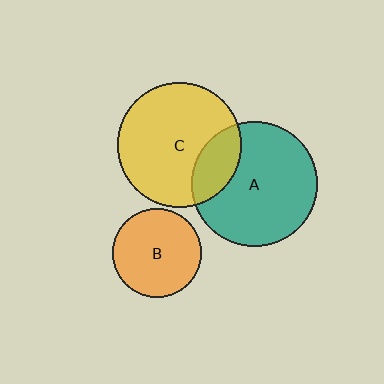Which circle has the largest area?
Circle A (teal).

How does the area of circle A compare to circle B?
Approximately 2.0 times.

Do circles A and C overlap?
Yes.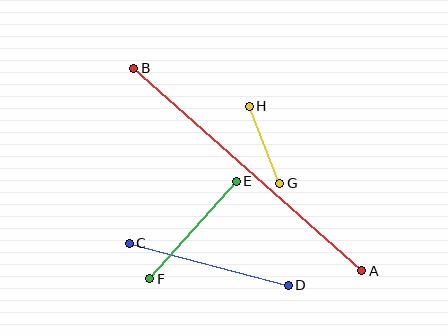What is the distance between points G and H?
The distance is approximately 83 pixels.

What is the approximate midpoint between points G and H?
The midpoint is at approximately (264, 145) pixels.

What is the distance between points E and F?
The distance is approximately 130 pixels.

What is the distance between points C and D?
The distance is approximately 165 pixels.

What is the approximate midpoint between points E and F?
The midpoint is at approximately (193, 230) pixels.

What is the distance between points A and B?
The distance is approximately 305 pixels.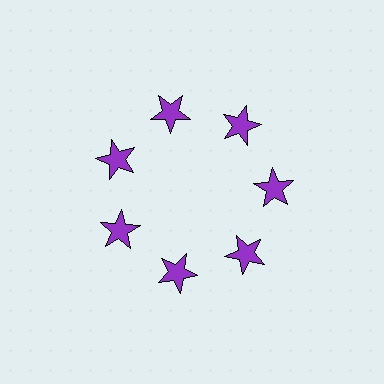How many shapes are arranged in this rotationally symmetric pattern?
There are 7 shapes, arranged in 7 groups of 1.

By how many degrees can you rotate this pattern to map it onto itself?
The pattern maps onto itself every 51 degrees of rotation.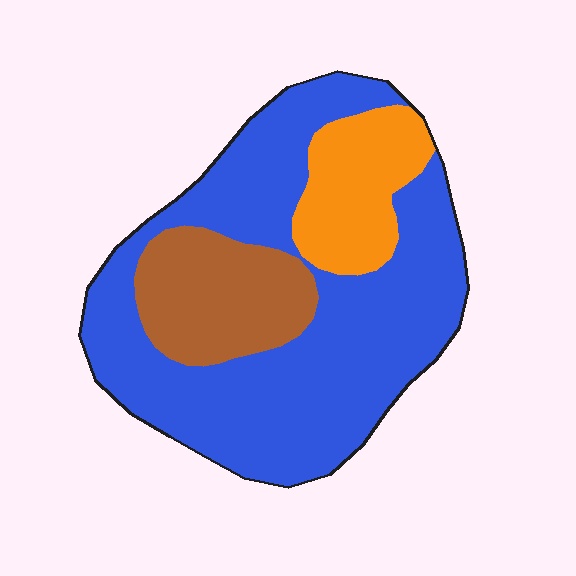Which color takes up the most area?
Blue, at roughly 65%.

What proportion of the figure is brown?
Brown covers 18% of the figure.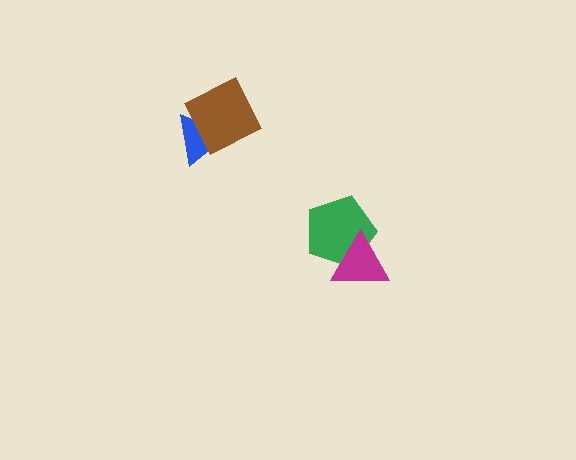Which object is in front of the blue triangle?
The brown square is in front of the blue triangle.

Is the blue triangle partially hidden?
Yes, it is partially covered by another shape.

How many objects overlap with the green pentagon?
1 object overlaps with the green pentagon.